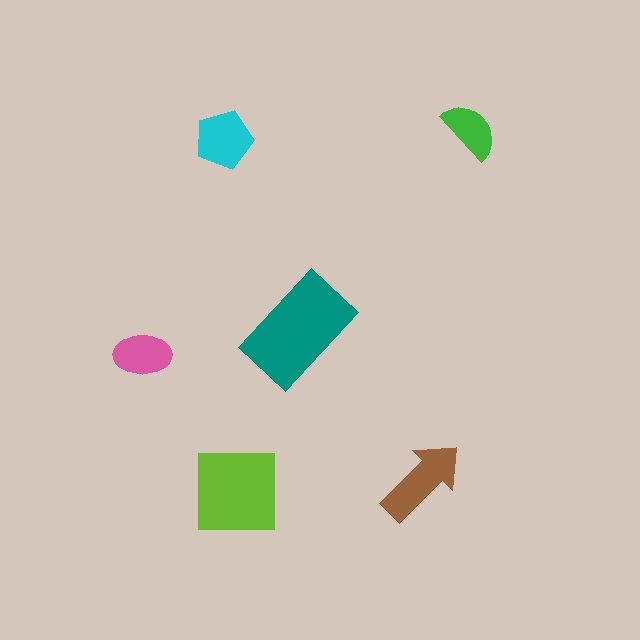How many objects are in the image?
There are 6 objects in the image.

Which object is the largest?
The teal rectangle.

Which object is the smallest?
The green semicircle.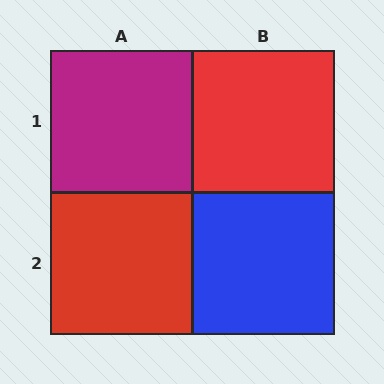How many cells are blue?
1 cell is blue.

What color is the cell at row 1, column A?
Magenta.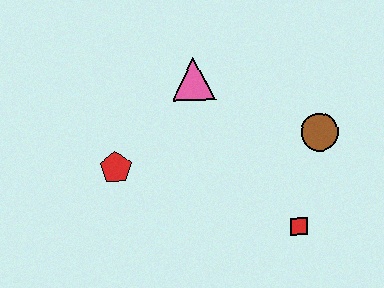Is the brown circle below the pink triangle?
Yes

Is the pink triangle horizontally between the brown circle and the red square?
No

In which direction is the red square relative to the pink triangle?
The red square is below the pink triangle.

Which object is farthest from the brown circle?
The red pentagon is farthest from the brown circle.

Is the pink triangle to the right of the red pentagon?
Yes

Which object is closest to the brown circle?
The red square is closest to the brown circle.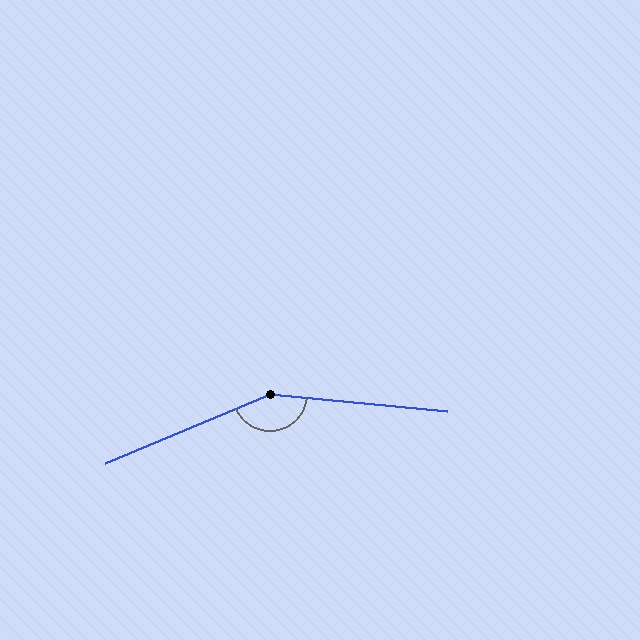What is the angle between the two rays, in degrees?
Approximately 151 degrees.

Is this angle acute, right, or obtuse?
It is obtuse.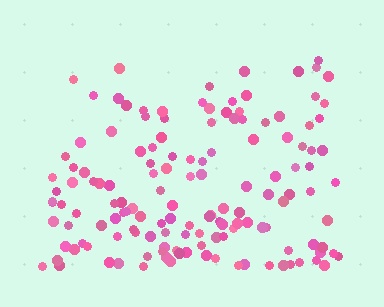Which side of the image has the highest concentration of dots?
The bottom.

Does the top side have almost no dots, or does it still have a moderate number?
Still a moderate number, just noticeably fewer than the bottom.